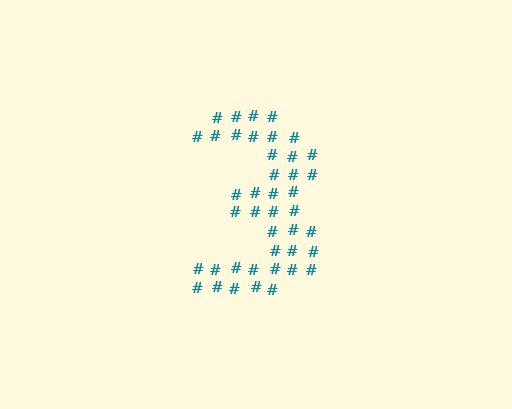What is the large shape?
The large shape is the digit 3.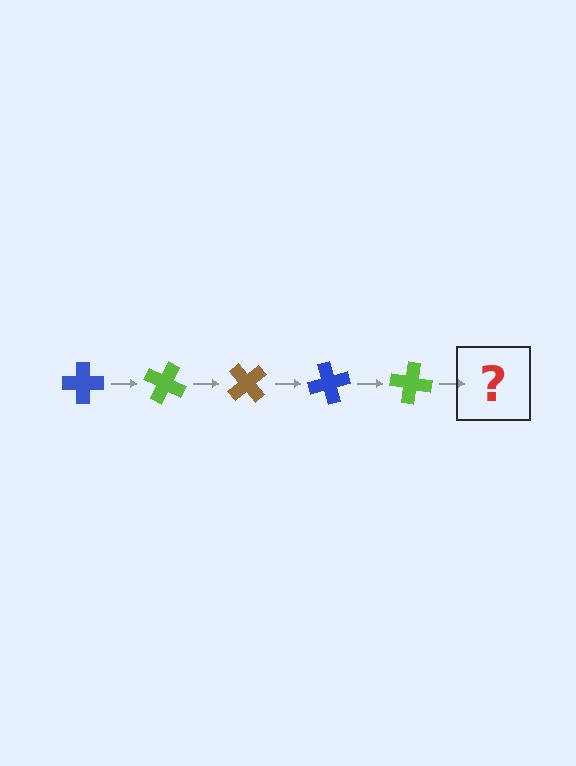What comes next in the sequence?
The next element should be a brown cross, rotated 125 degrees from the start.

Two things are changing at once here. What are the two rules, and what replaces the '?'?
The two rules are that it rotates 25 degrees each step and the color cycles through blue, lime, and brown. The '?' should be a brown cross, rotated 125 degrees from the start.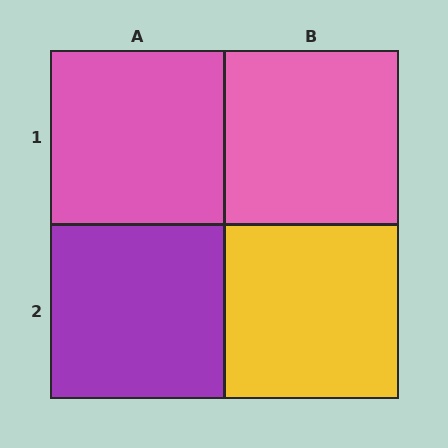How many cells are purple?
1 cell is purple.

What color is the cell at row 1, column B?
Pink.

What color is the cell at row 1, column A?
Pink.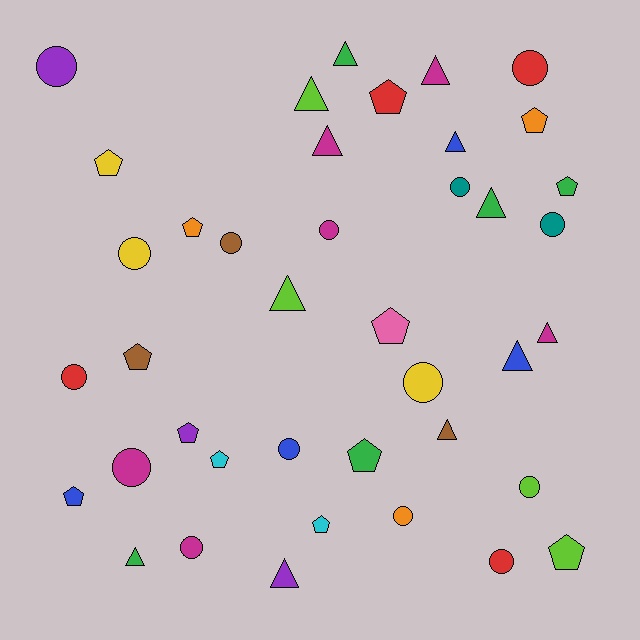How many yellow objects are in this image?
There are 3 yellow objects.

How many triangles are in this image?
There are 12 triangles.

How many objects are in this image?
There are 40 objects.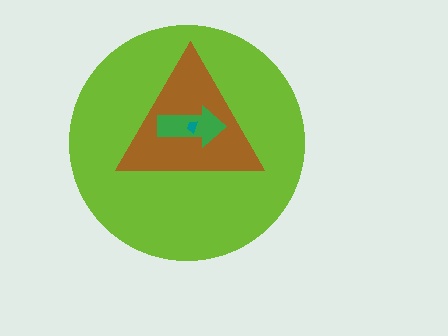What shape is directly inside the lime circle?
The brown triangle.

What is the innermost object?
The teal trapezoid.